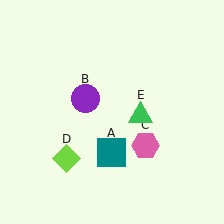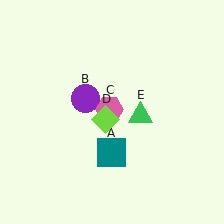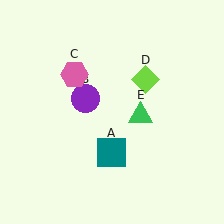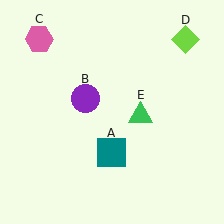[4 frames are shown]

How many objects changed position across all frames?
2 objects changed position: pink hexagon (object C), lime diamond (object D).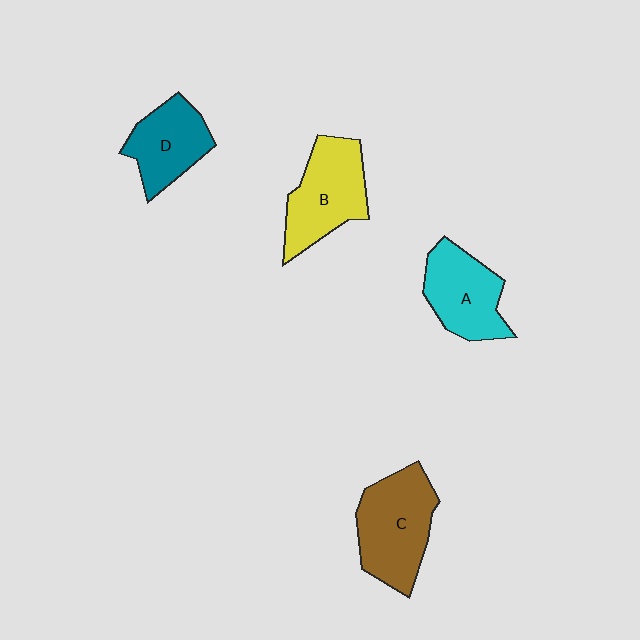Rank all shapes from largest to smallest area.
From largest to smallest: C (brown), B (yellow), A (cyan), D (teal).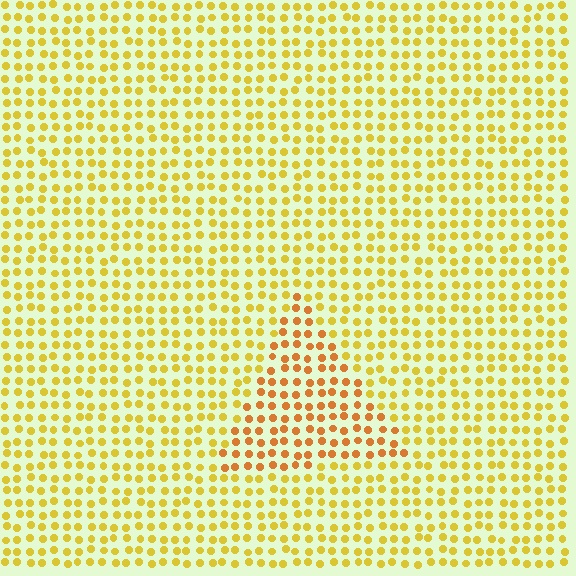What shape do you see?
I see a triangle.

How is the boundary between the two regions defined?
The boundary is defined purely by a slight shift in hue (about 27 degrees). Spacing, size, and orientation are identical on both sides.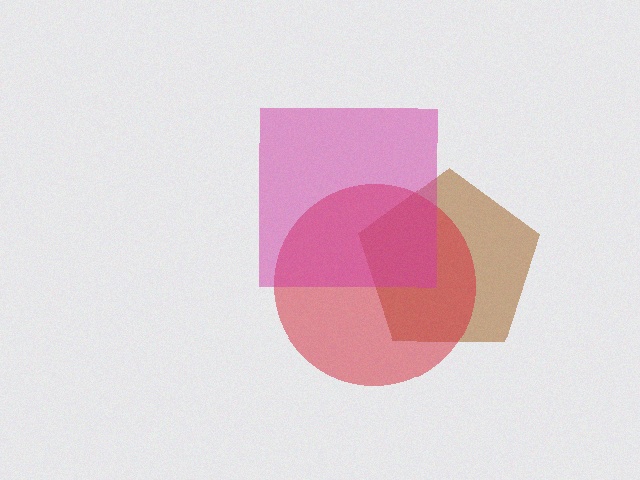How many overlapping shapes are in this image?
There are 3 overlapping shapes in the image.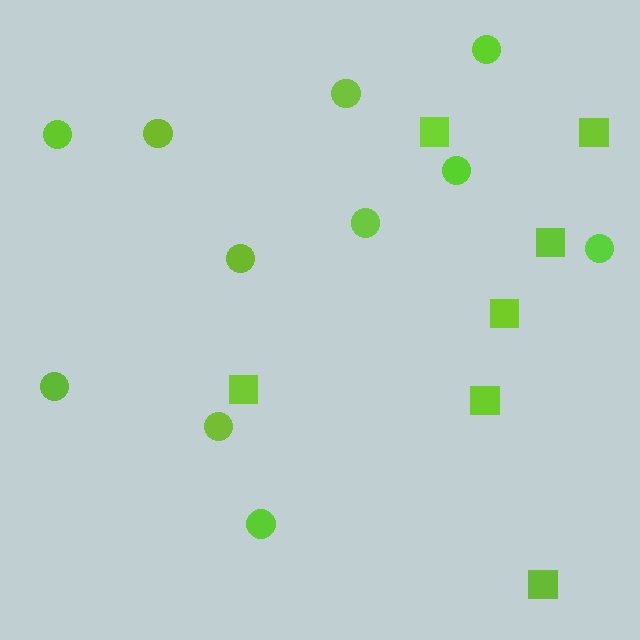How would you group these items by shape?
There are 2 groups: one group of squares (7) and one group of circles (11).